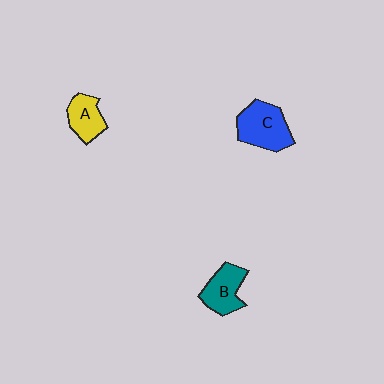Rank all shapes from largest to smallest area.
From largest to smallest: C (blue), B (teal), A (yellow).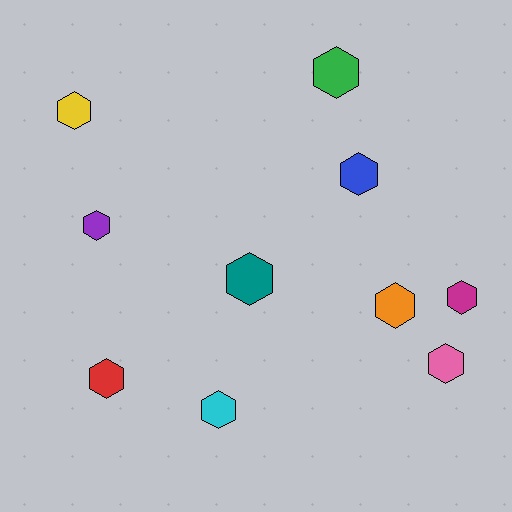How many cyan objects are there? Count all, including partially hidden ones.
There is 1 cyan object.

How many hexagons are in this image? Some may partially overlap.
There are 10 hexagons.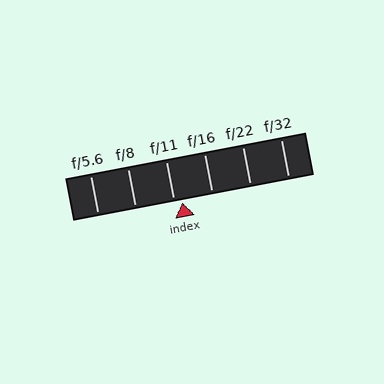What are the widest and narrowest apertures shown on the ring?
The widest aperture shown is f/5.6 and the narrowest is f/32.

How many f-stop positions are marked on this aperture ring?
There are 6 f-stop positions marked.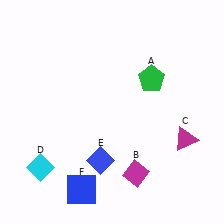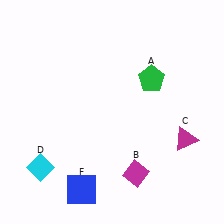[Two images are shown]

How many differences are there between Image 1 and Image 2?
There is 1 difference between the two images.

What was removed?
The blue diamond (E) was removed in Image 2.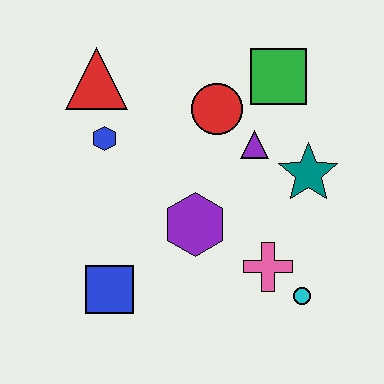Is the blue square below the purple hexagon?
Yes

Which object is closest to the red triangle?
The blue hexagon is closest to the red triangle.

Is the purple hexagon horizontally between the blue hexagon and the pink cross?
Yes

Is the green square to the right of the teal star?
No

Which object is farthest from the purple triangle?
The blue square is farthest from the purple triangle.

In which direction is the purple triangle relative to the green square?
The purple triangle is below the green square.